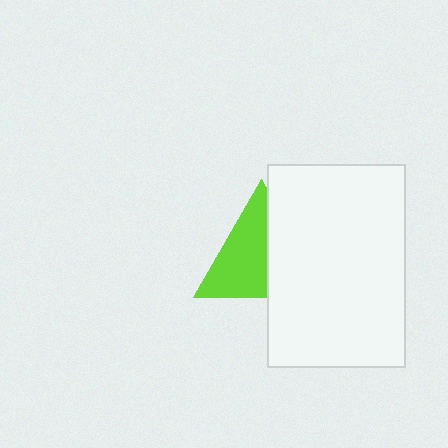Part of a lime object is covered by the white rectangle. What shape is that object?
It is a triangle.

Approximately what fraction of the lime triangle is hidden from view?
Roughly 42% of the lime triangle is hidden behind the white rectangle.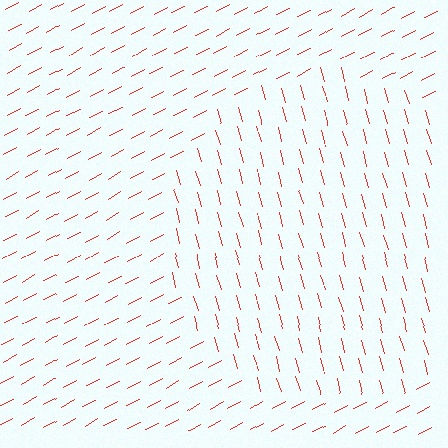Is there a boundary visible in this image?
Yes, there is a texture boundary formed by a change in line orientation.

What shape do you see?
I see a circle.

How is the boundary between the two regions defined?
The boundary is defined purely by a change in line orientation (approximately 78 degrees difference). All lines are the same color and thickness.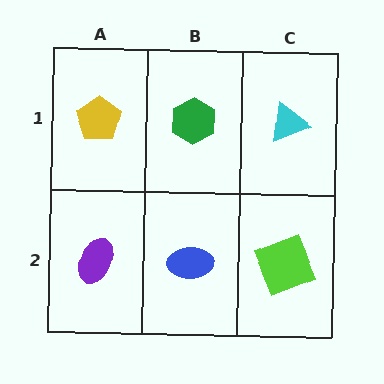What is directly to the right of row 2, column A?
A blue ellipse.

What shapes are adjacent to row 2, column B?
A green hexagon (row 1, column B), a purple ellipse (row 2, column A), a lime square (row 2, column C).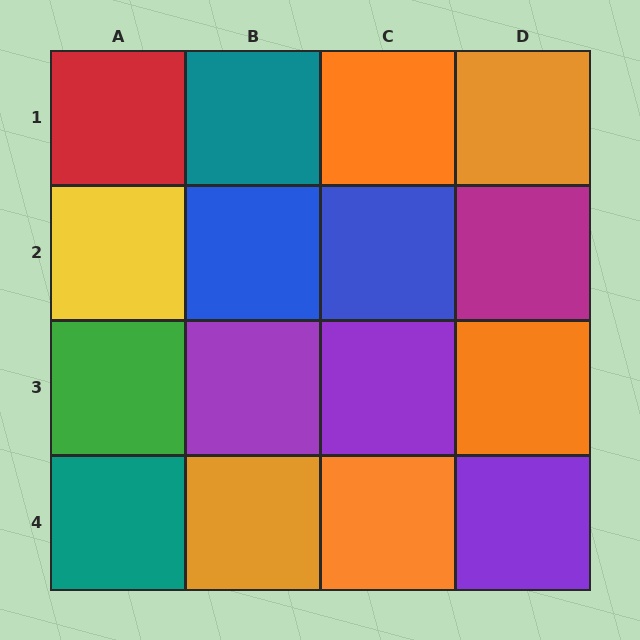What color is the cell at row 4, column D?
Purple.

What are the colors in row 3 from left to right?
Green, purple, purple, orange.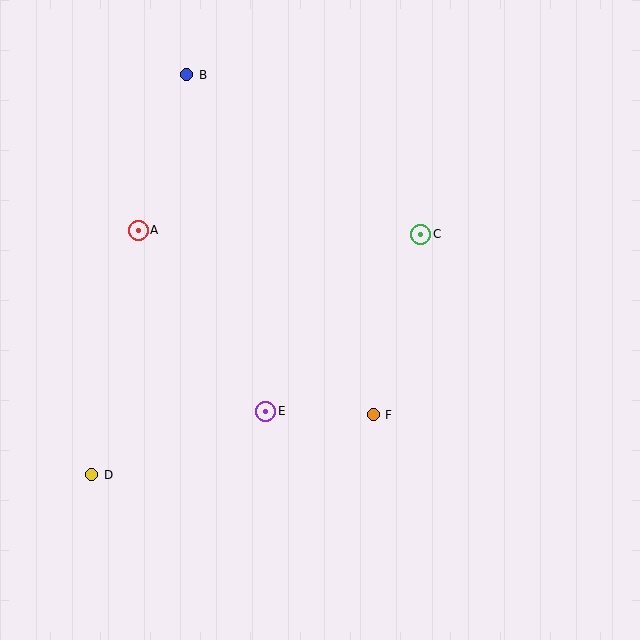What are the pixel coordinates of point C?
Point C is at (421, 234).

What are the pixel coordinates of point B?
Point B is at (187, 75).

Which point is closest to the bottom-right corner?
Point F is closest to the bottom-right corner.